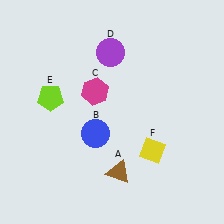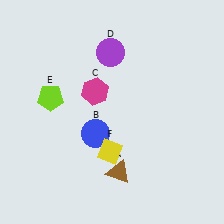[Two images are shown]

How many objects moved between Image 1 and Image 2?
1 object moved between the two images.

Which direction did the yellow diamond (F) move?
The yellow diamond (F) moved left.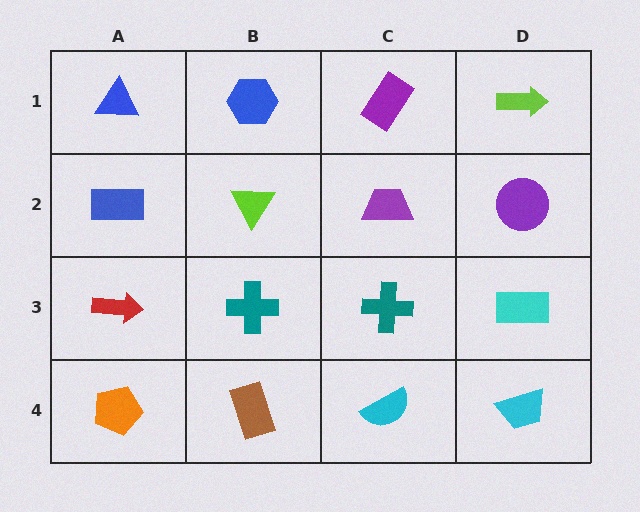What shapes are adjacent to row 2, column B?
A blue hexagon (row 1, column B), a teal cross (row 3, column B), a blue rectangle (row 2, column A), a purple trapezoid (row 2, column C).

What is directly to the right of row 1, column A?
A blue hexagon.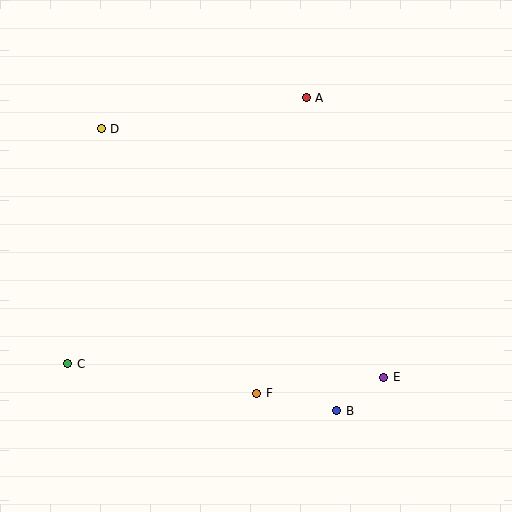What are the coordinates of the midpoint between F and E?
The midpoint between F and E is at (320, 385).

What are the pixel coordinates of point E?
Point E is at (384, 377).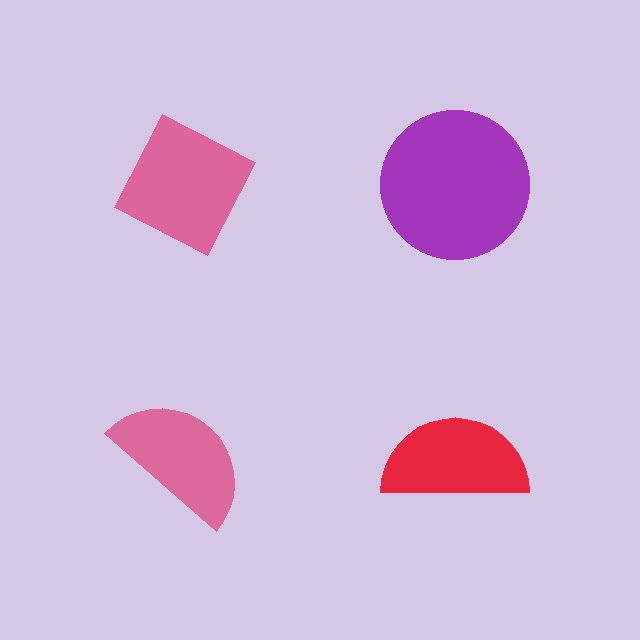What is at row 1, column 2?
A purple circle.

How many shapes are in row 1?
2 shapes.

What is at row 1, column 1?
A pink diamond.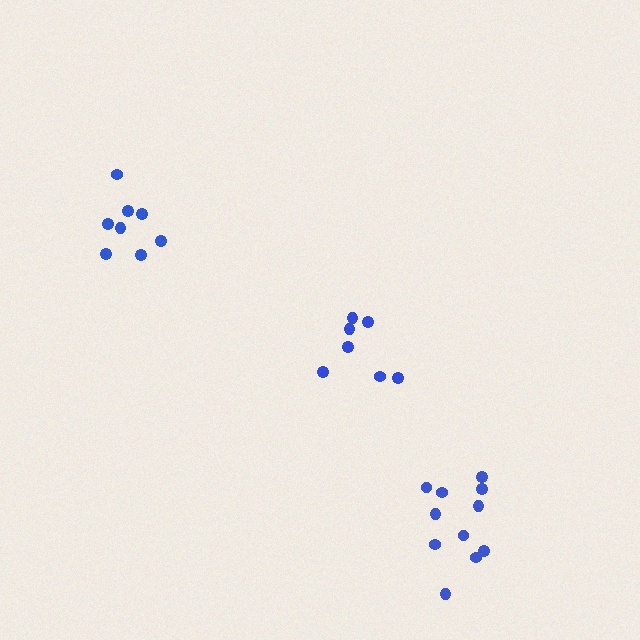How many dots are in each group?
Group 1: 8 dots, Group 2: 7 dots, Group 3: 11 dots (26 total).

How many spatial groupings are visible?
There are 3 spatial groupings.